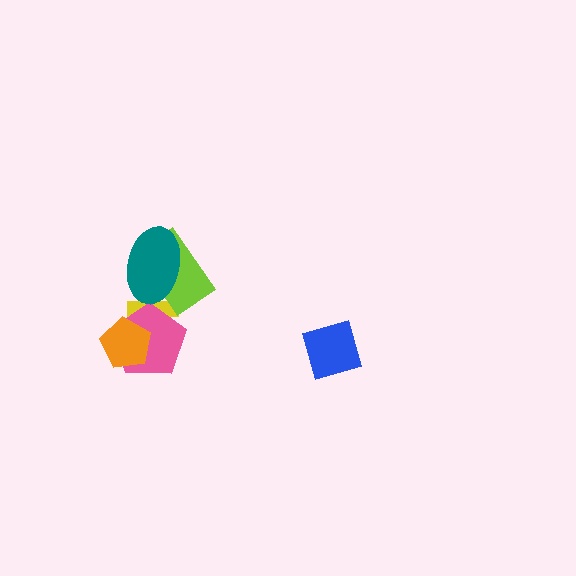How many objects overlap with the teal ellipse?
2 objects overlap with the teal ellipse.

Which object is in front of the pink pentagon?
The orange pentagon is in front of the pink pentagon.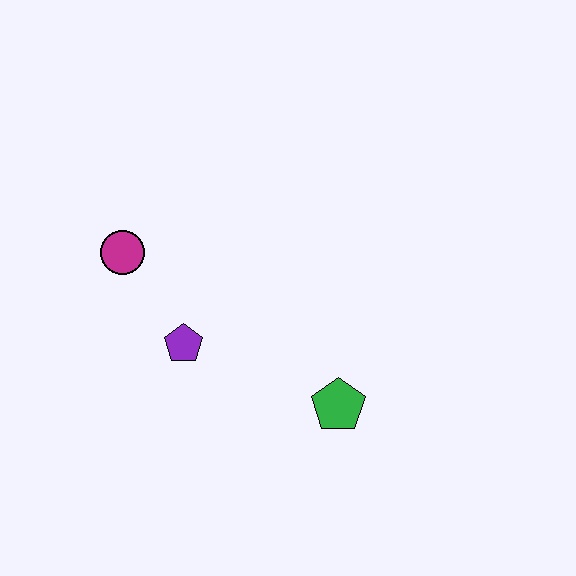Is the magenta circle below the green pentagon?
No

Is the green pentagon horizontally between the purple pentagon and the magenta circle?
No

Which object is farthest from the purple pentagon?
The green pentagon is farthest from the purple pentagon.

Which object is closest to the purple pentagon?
The magenta circle is closest to the purple pentagon.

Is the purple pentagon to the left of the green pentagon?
Yes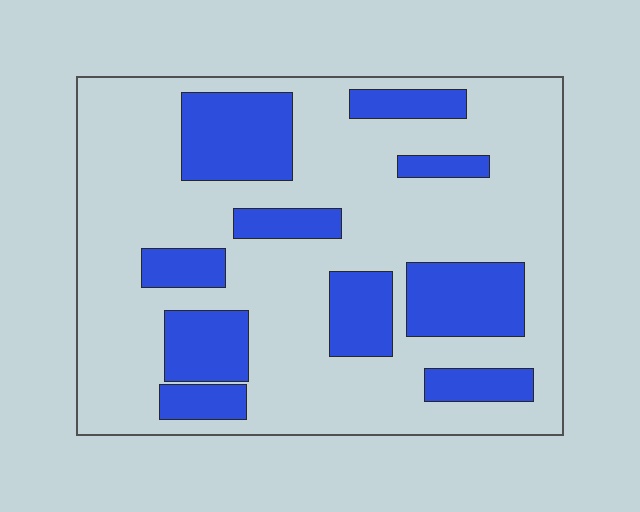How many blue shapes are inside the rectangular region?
10.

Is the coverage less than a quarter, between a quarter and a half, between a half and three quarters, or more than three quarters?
Between a quarter and a half.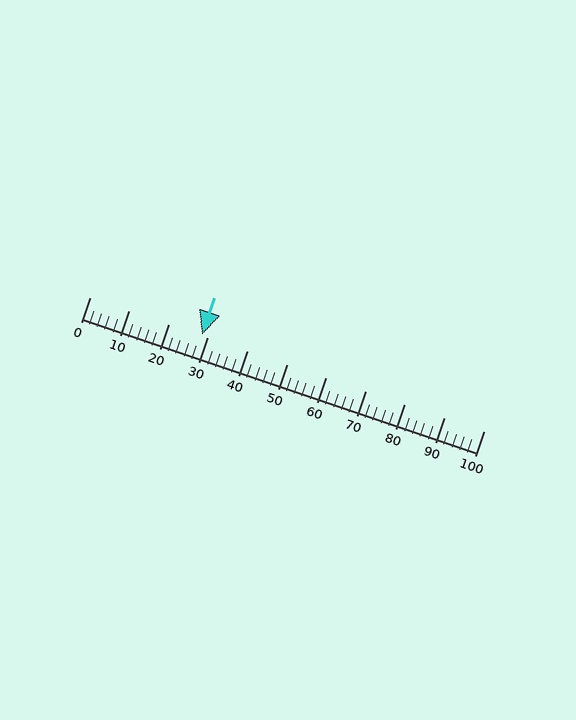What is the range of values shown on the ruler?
The ruler shows values from 0 to 100.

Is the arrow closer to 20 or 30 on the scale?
The arrow is closer to 30.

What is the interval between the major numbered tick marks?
The major tick marks are spaced 10 units apart.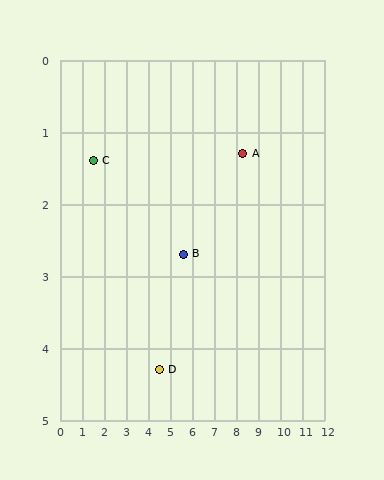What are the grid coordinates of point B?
Point B is at approximately (5.6, 2.7).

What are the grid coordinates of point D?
Point D is at approximately (4.5, 4.3).